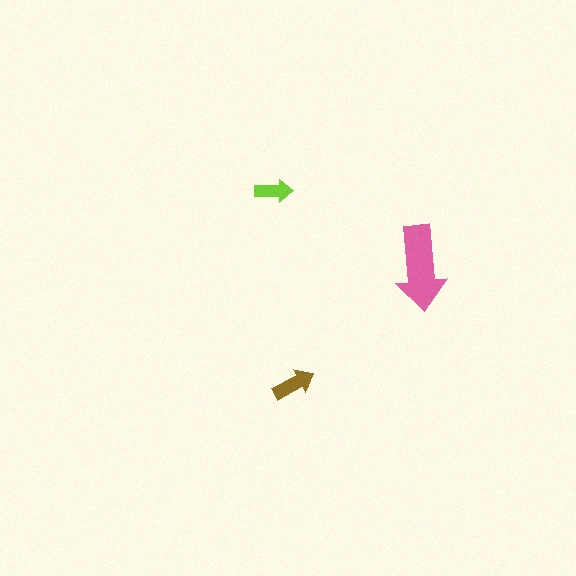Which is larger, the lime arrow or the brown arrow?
The brown one.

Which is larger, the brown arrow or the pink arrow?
The pink one.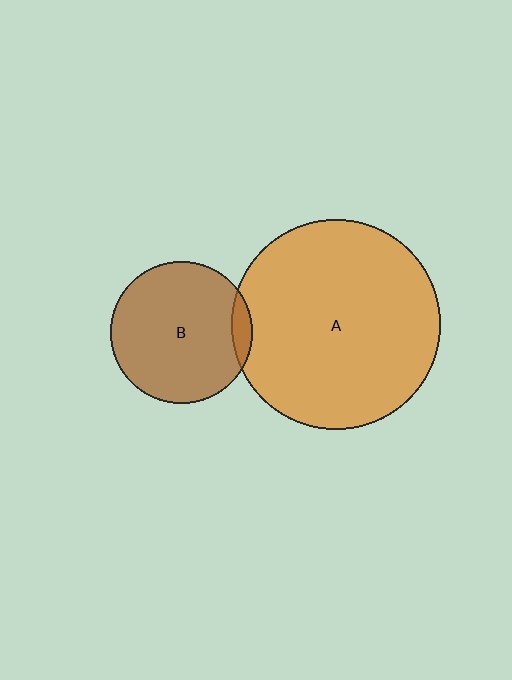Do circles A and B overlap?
Yes.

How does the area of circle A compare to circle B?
Approximately 2.2 times.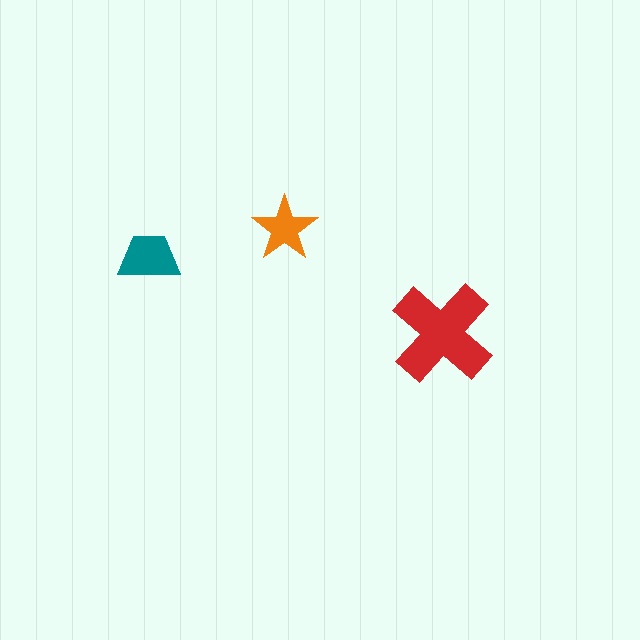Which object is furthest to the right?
The red cross is rightmost.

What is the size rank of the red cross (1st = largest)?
1st.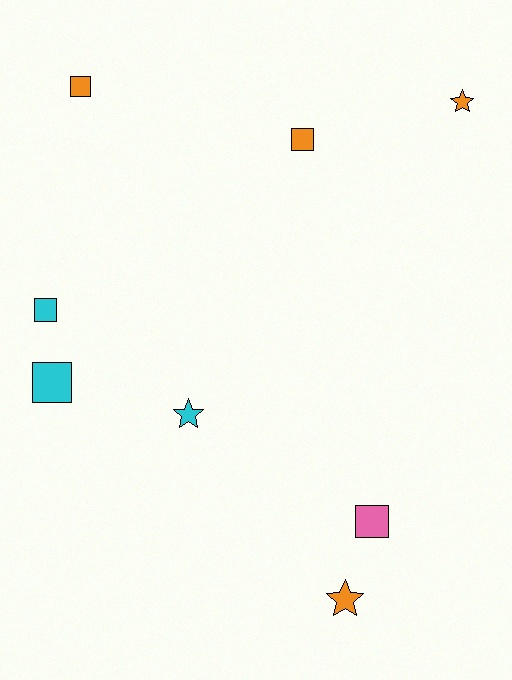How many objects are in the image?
There are 8 objects.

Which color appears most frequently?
Orange, with 4 objects.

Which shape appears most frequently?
Square, with 5 objects.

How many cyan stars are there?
There is 1 cyan star.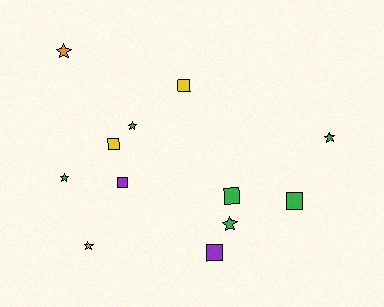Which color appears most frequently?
Green, with 6 objects.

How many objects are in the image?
There are 12 objects.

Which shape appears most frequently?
Star, with 6 objects.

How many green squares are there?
There are 2 green squares.